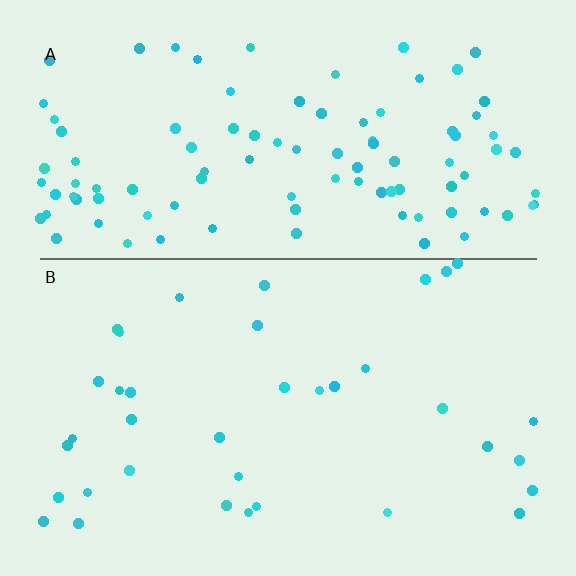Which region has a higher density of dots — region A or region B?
A (the top).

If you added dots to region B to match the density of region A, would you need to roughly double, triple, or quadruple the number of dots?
Approximately triple.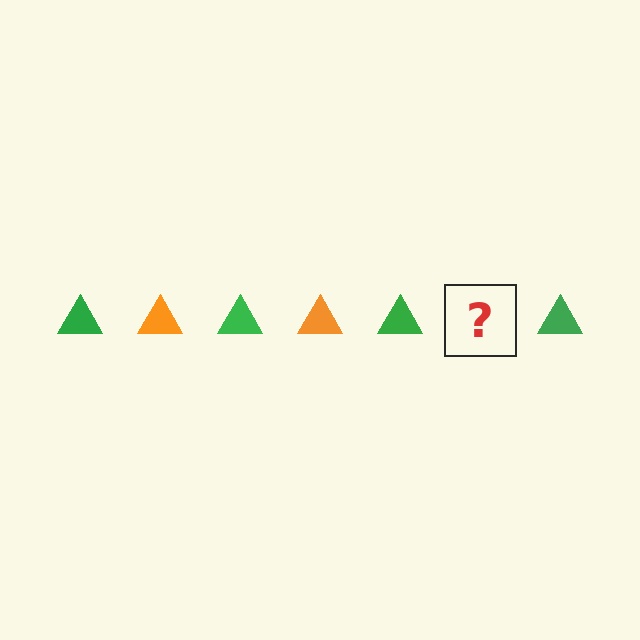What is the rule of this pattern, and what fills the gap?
The rule is that the pattern cycles through green, orange triangles. The gap should be filled with an orange triangle.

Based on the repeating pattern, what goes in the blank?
The blank should be an orange triangle.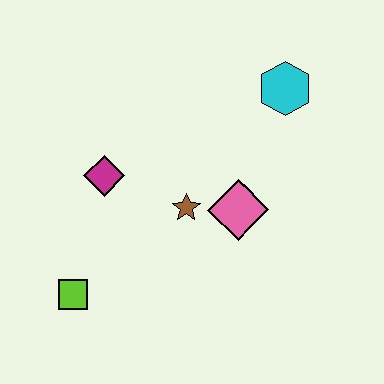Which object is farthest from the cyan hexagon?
The lime square is farthest from the cyan hexagon.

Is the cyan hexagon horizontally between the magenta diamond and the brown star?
No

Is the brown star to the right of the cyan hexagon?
No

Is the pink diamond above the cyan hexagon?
No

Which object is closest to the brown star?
The pink diamond is closest to the brown star.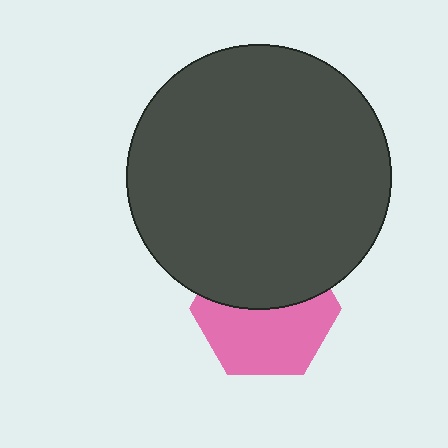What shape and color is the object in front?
The object in front is a dark gray circle.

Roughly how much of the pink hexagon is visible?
About half of it is visible (roughly 55%).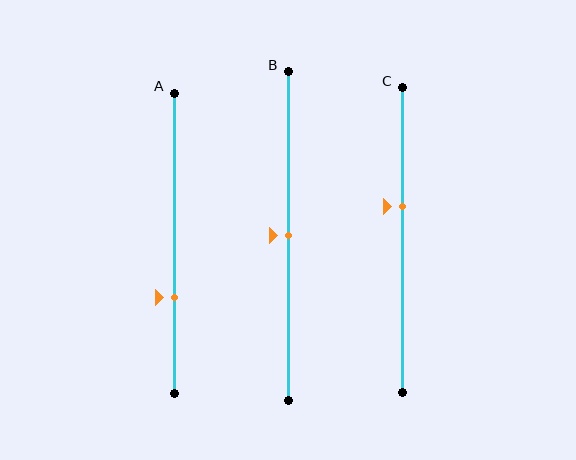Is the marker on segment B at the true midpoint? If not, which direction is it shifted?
Yes, the marker on segment B is at the true midpoint.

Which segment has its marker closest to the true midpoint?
Segment B has its marker closest to the true midpoint.